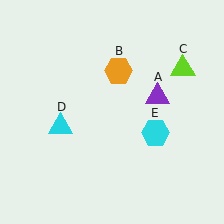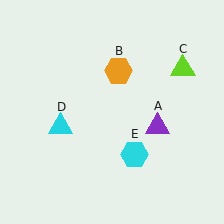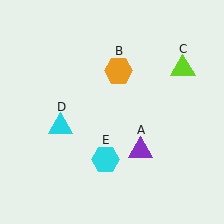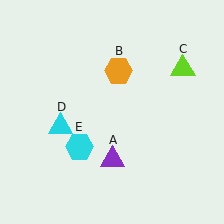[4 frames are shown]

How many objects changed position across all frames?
2 objects changed position: purple triangle (object A), cyan hexagon (object E).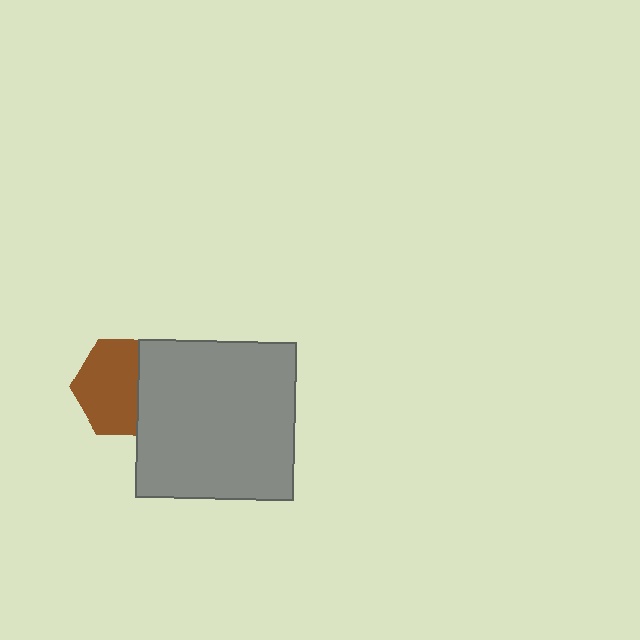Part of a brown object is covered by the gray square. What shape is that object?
It is a hexagon.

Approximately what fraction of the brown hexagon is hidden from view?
Roughly 35% of the brown hexagon is hidden behind the gray square.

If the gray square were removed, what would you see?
You would see the complete brown hexagon.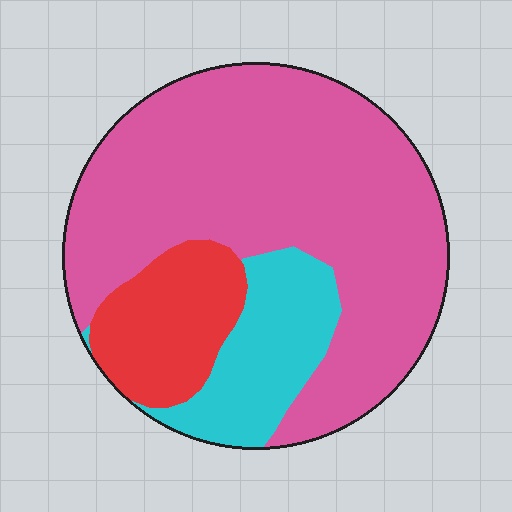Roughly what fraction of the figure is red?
Red covers 16% of the figure.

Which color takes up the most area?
Pink, at roughly 70%.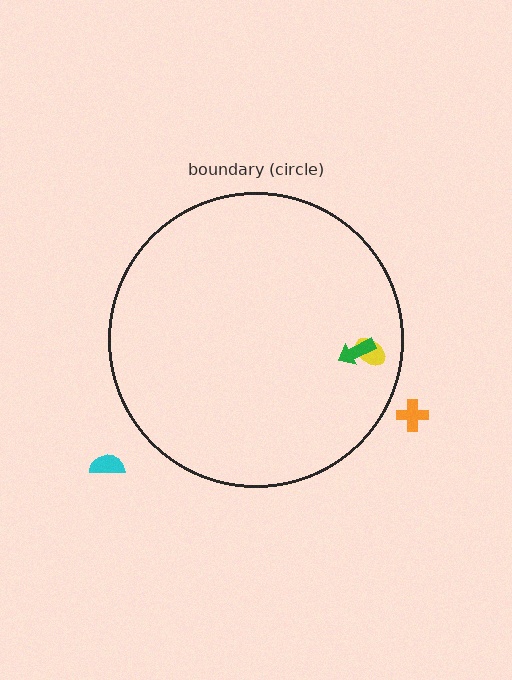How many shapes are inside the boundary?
2 inside, 2 outside.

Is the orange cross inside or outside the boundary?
Outside.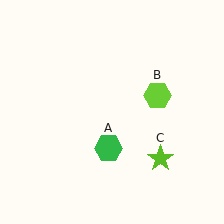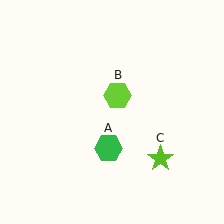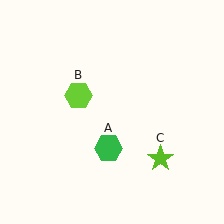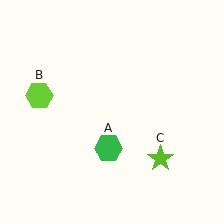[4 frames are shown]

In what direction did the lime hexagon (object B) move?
The lime hexagon (object B) moved left.